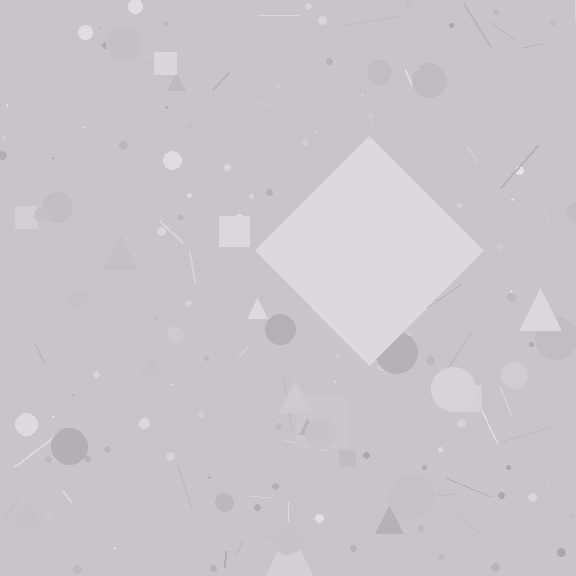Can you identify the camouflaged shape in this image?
The camouflaged shape is a diamond.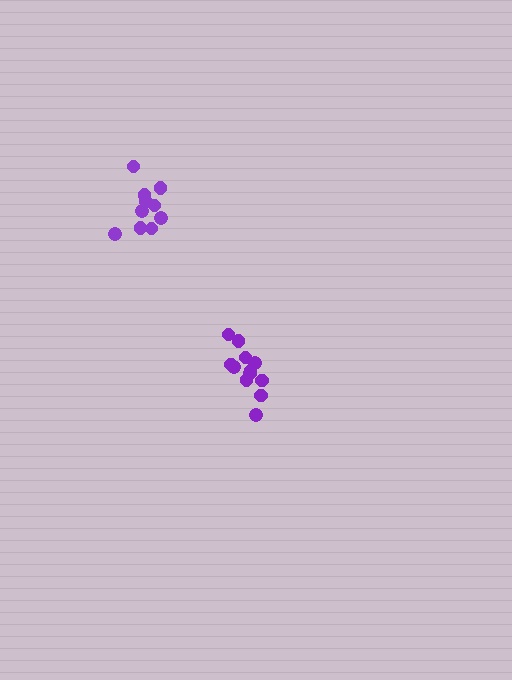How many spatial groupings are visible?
There are 2 spatial groupings.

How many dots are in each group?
Group 1: 10 dots, Group 2: 12 dots (22 total).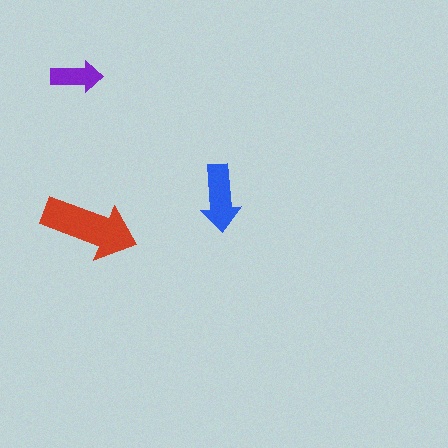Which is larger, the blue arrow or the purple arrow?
The blue one.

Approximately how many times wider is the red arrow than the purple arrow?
About 2 times wider.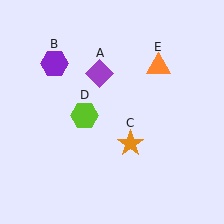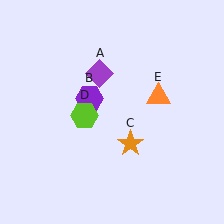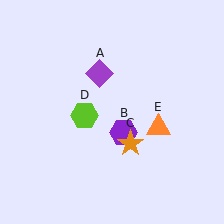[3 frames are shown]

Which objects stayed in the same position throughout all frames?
Purple diamond (object A) and orange star (object C) and lime hexagon (object D) remained stationary.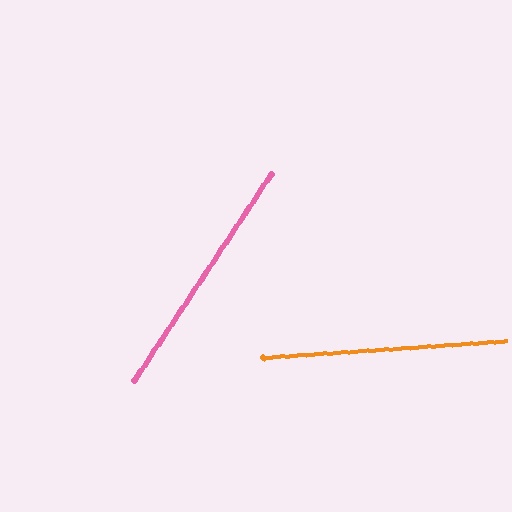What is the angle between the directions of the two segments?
Approximately 52 degrees.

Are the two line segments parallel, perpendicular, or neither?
Neither parallel nor perpendicular — they differ by about 52°.